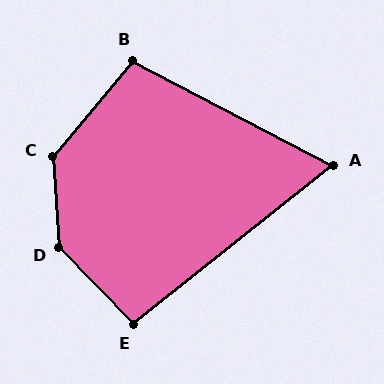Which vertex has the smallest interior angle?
A, at approximately 66 degrees.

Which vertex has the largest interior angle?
D, at approximately 140 degrees.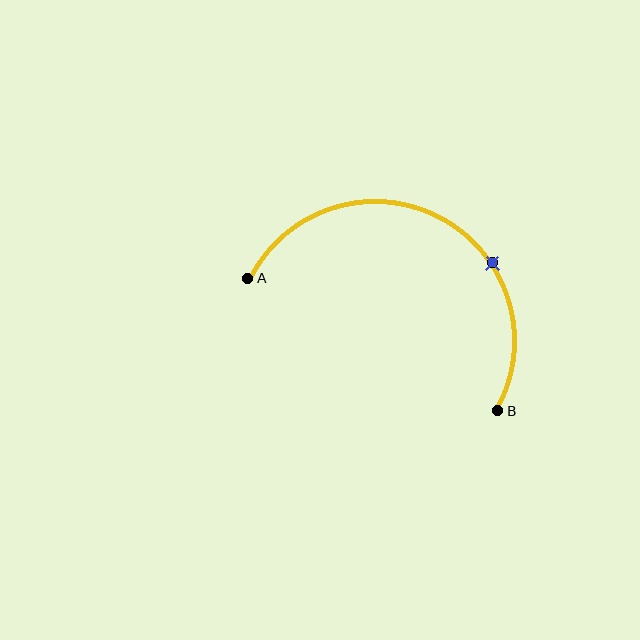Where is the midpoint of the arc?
The arc midpoint is the point on the curve farthest from the straight line joining A and B. It sits above that line.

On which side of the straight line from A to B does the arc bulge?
The arc bulges above the straight line connecting A and B.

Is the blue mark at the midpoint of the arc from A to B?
No. The blue mark lies on the arc but is closer to endpoint B. The arc midpoint would be at the point on the curve equidistant along the arc from both A and B.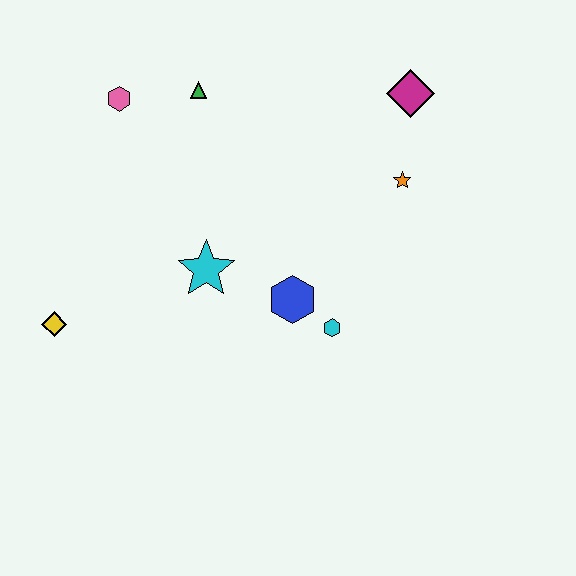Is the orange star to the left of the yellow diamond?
No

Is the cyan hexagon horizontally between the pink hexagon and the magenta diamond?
Yes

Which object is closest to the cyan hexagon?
The blue hexagon is closest to the cyan hexagon.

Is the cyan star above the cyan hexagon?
Yes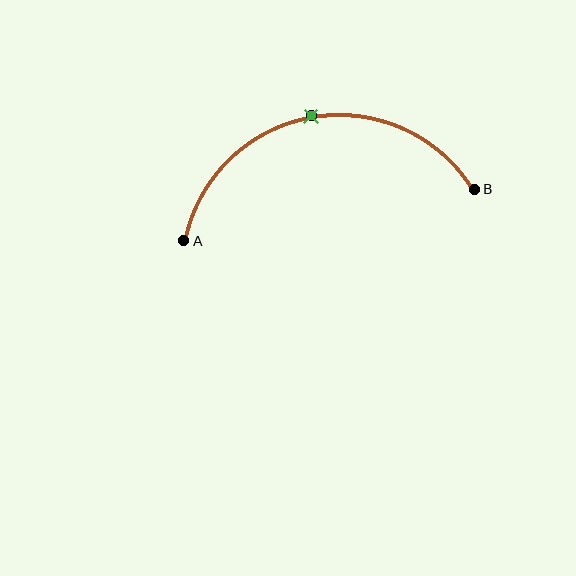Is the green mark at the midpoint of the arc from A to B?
Yes. The green mark lies on the arc at equal arc-length from both A and B — it is the arc midpoint.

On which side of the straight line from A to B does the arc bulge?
The arc bulges above the straight line connecting A and B.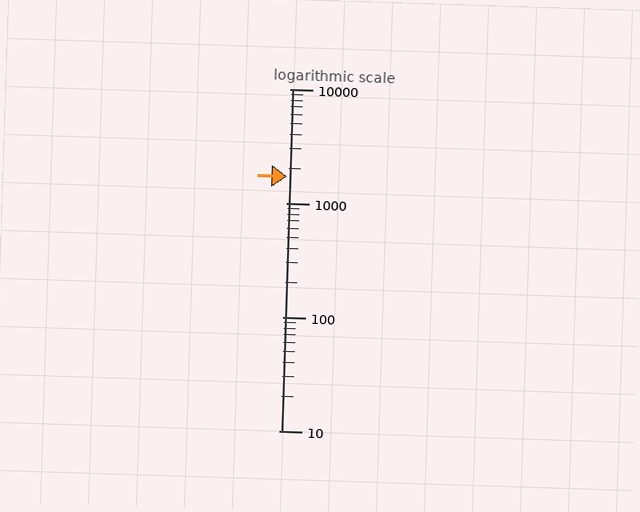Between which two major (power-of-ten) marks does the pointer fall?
The pointer is between 1000 and 10000.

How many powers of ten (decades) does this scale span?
The scale spans 3 decades, from 10 to 10000.